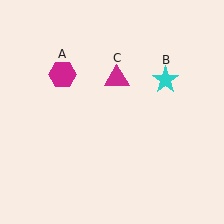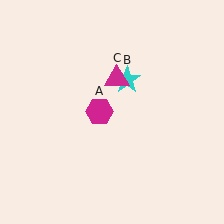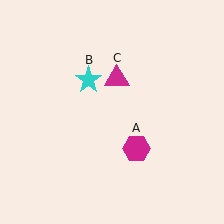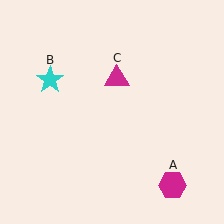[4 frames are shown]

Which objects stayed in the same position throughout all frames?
Magenta triangle (object C) remained stationary.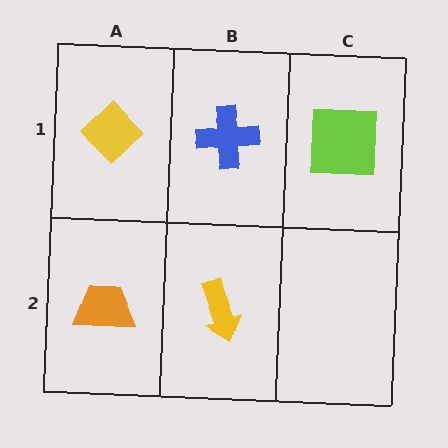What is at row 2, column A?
An orange trapezoid.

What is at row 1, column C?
A lime square.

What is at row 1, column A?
A yellow diamond.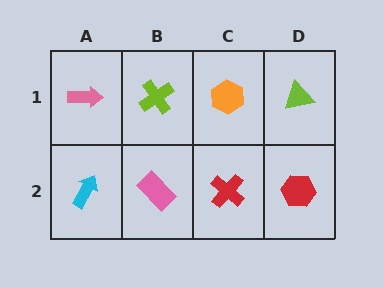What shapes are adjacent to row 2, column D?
A lime triangle (row 1, column D), a red cross (row 2, column C).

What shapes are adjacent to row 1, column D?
A red hexagon (row 2, column D), an orange hexagon (row 1, column C).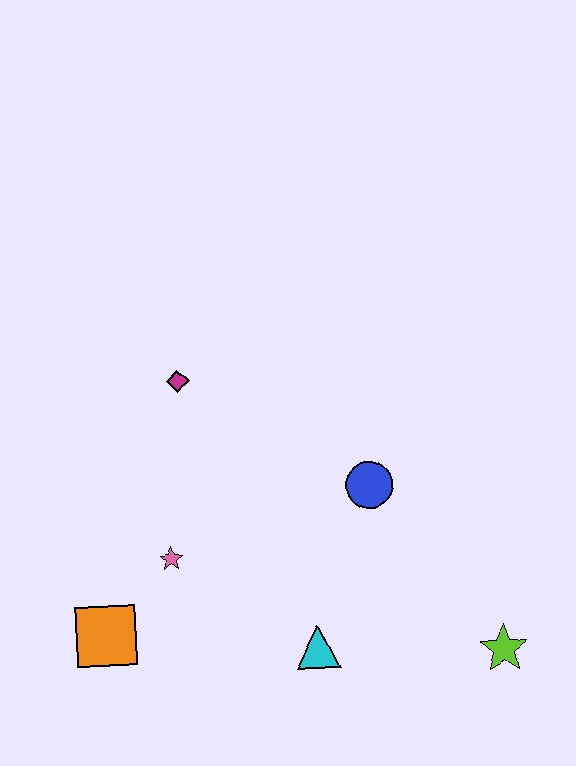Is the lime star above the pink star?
No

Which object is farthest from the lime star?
The magenta diamond is farthest from the lime star.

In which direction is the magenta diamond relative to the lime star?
The magenta diamond is to the left of the lime star.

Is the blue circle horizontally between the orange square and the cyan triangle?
No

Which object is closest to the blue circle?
The cyan triangle is closest to the blue circle.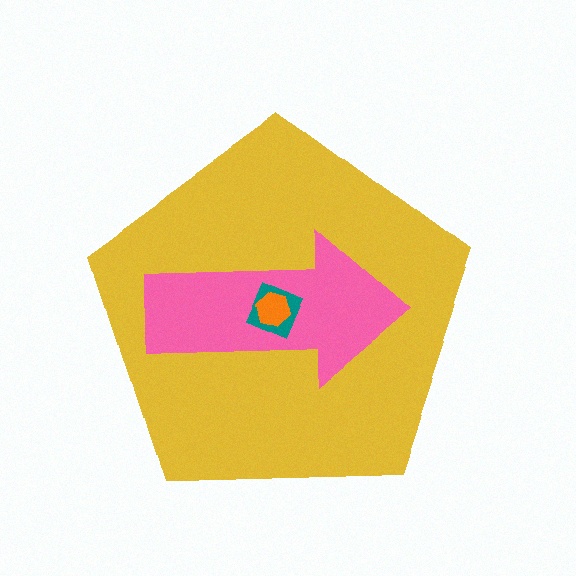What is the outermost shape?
The yellow pentagon.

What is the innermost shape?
The orange hexagon.